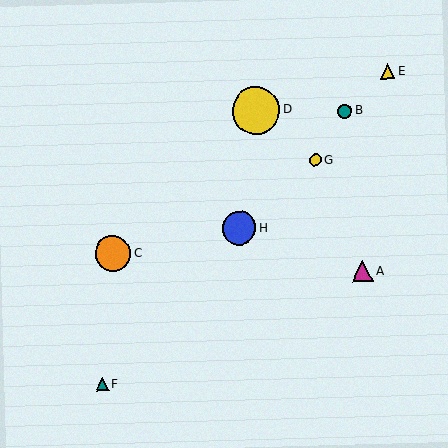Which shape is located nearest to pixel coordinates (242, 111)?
The yellow circle (labeled D) at (256, 110) is nearest to that location.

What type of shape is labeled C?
Shape C is an orange circle.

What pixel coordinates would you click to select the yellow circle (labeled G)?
Click at (315, 160) to select the yellow circle G.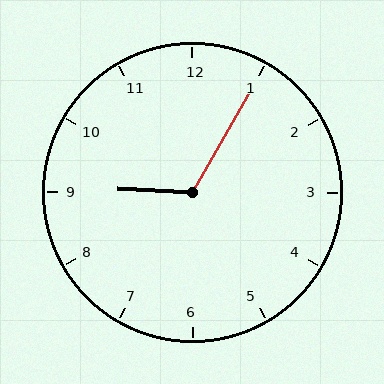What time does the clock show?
9:05.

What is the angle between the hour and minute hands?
Approximately 118 degrees.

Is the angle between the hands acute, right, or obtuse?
It is obtuse.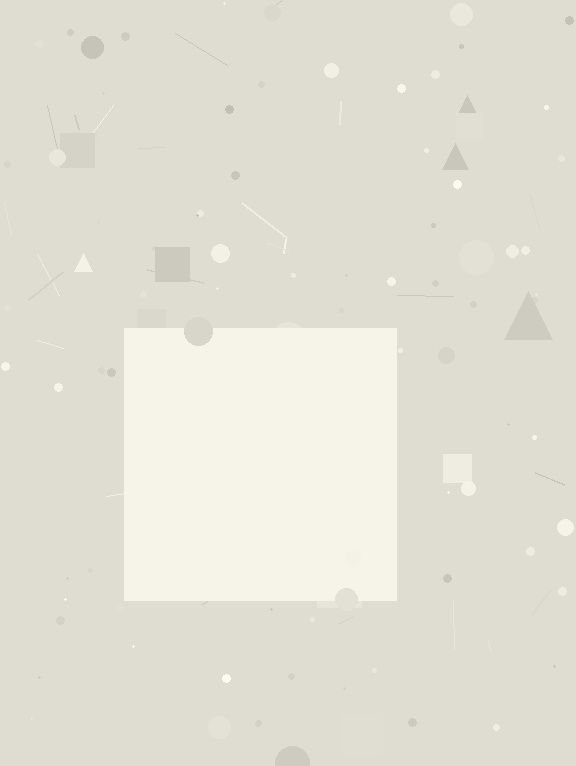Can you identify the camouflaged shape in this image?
The camouflaged shape is a square.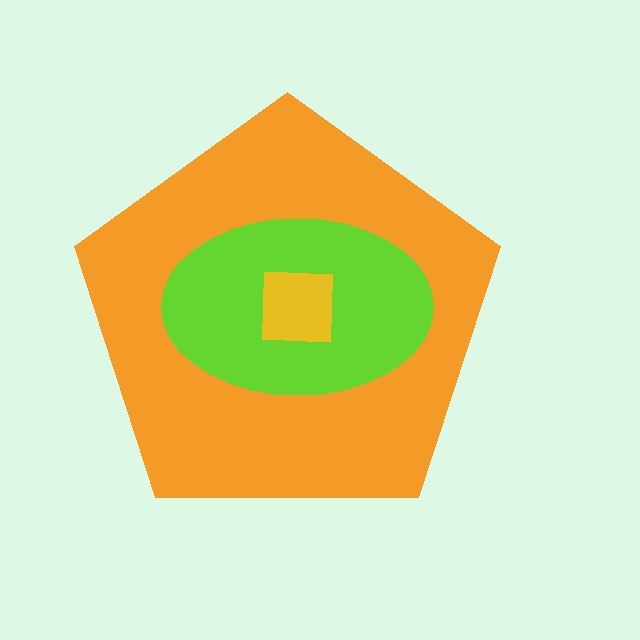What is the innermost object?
The yellow square.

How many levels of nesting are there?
3.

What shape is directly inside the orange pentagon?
The lime ellipse.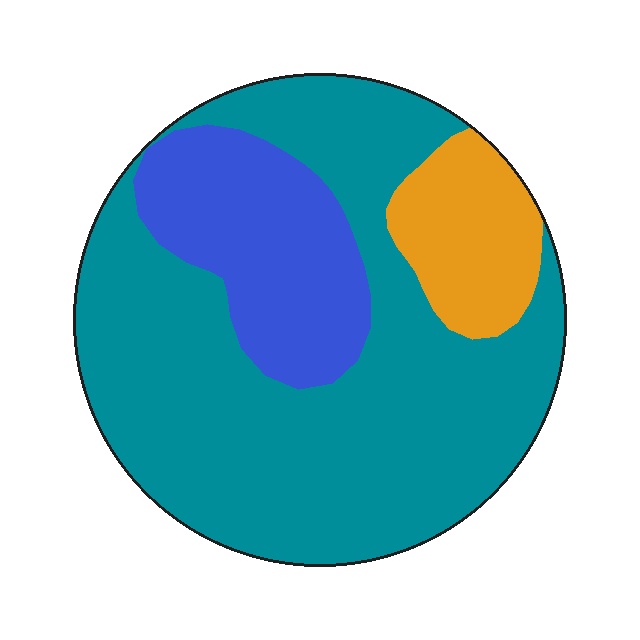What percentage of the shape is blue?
Blue covers about 20% of the shape.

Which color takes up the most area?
Teal, at roughly 70%.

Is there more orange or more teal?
Teal.